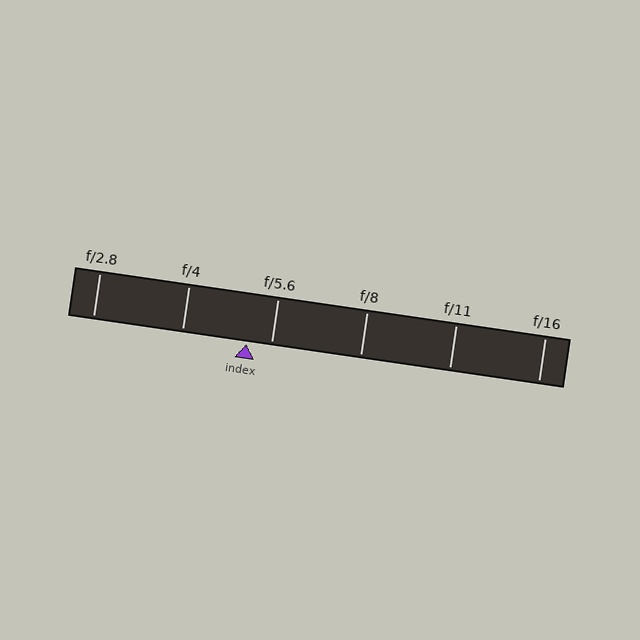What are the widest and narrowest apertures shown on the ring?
The widest aperture shown is f/2.8 and the narrowest is f/16.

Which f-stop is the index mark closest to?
The index mark is closest to f/5.6.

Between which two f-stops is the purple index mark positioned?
The index mark is between f/4 and f/5.6.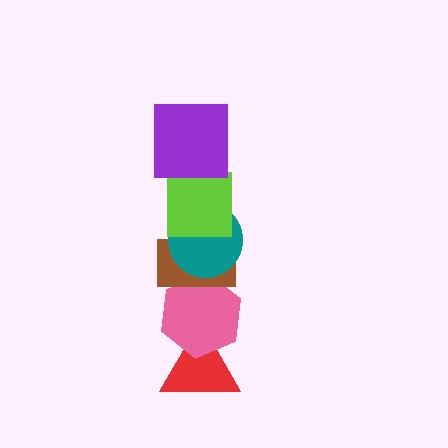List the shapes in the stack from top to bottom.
From top to bottom: the purple square, the lime square, the teal circle, the brown rectangle, the pink hexagon, the red triangle.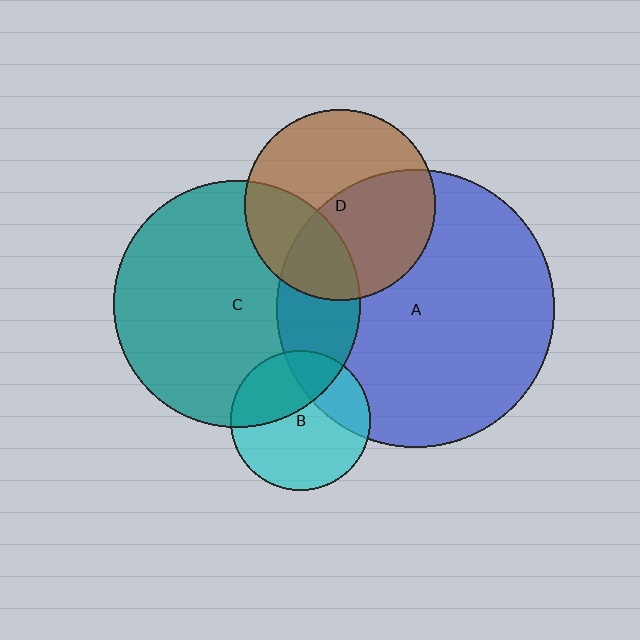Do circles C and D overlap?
Yes.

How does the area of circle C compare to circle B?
Approximately 3.1 times.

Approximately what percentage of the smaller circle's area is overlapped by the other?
Approximately 30%.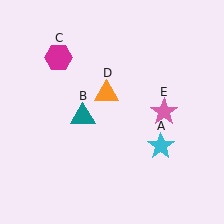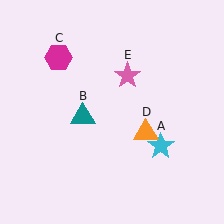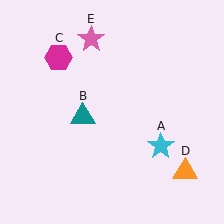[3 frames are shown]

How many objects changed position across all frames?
2 objects changed position: orange triangle (object D), pink star (object E).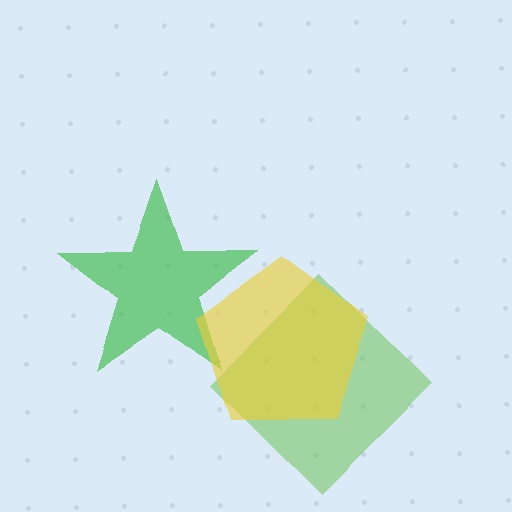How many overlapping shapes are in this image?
There are 3 overlapping shapes in the image.